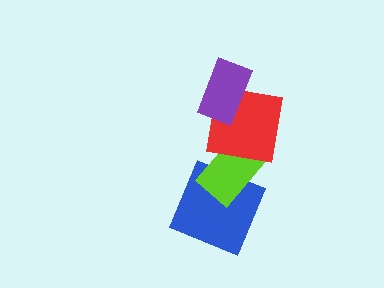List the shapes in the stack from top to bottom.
From top to bottom: the purple rectangle, the red square, the lime rectangle, the blue square.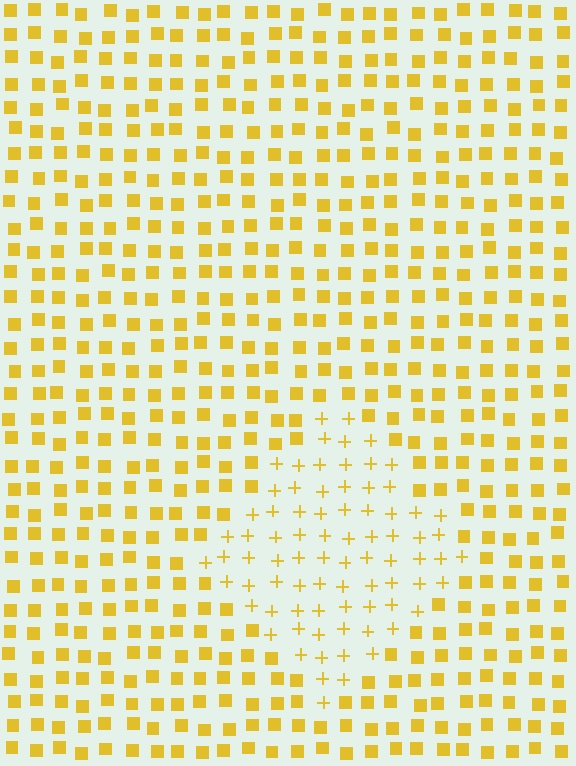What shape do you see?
I see a diamond.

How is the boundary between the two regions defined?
The boundary is defined by a change in element shape: plus signs inside vs. squares outside. All elements share the same color and spacing.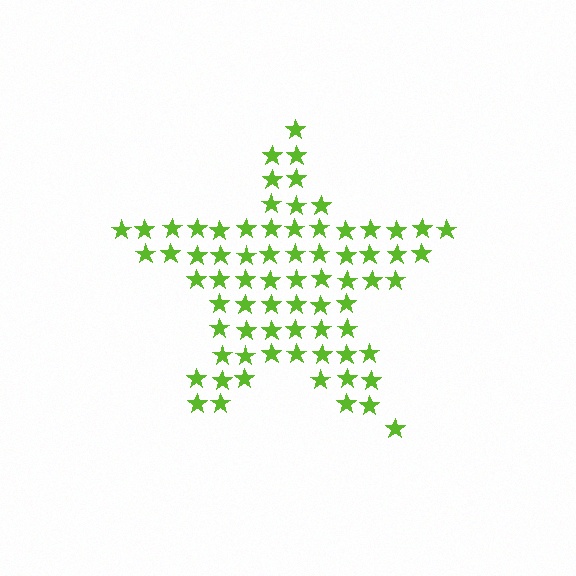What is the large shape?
The large shape is a star.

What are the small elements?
The small elements are stars.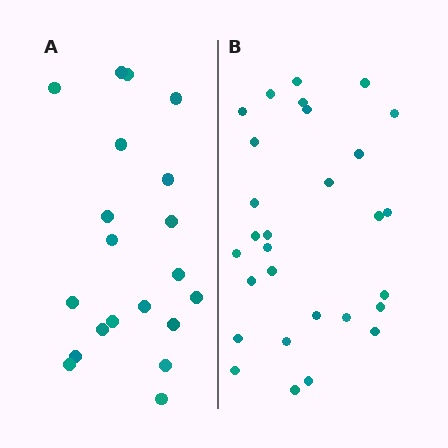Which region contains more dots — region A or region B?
Region B (the right region) has more dots.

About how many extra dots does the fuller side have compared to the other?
Region B has roughly 8 or so more dots than region A.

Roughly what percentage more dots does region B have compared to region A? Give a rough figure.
About 45% more.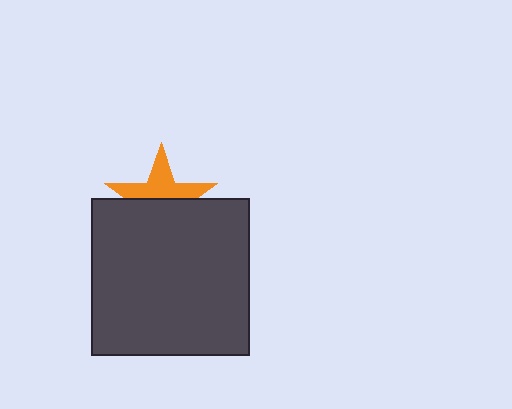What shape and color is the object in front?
The object in front is a dark gray square.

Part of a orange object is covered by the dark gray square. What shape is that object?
It is a star.